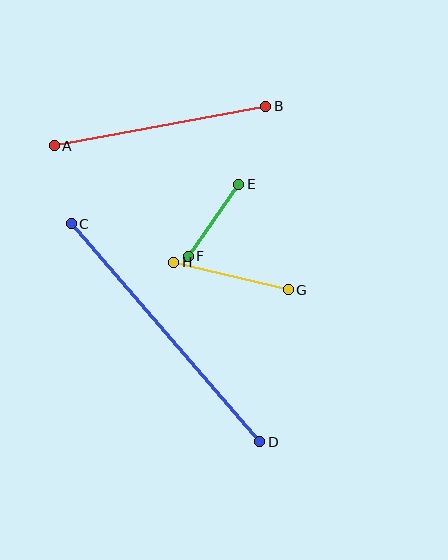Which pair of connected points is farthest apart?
Points C and D are farthest apart.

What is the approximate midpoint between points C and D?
The midpoint is at approximately (165, 333) pixels.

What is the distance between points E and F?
The distance is approximately 88 pixels.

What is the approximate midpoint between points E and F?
The midpoint is at approximately (213, 220) pixels.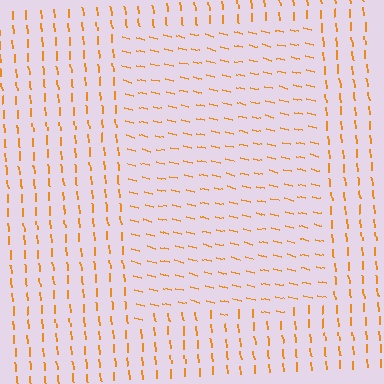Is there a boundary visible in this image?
Yes, there is a texture boundary formed by a change in line orientation.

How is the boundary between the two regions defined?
The boundary is defined purely by a change in line orientation (approximately 72 degrees difference). All lines are the same color and thickness.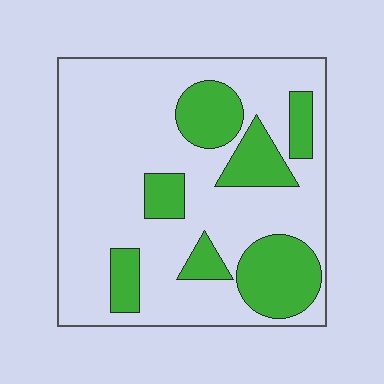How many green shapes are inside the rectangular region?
7.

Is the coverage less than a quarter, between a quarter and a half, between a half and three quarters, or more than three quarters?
Between a quarter and a half.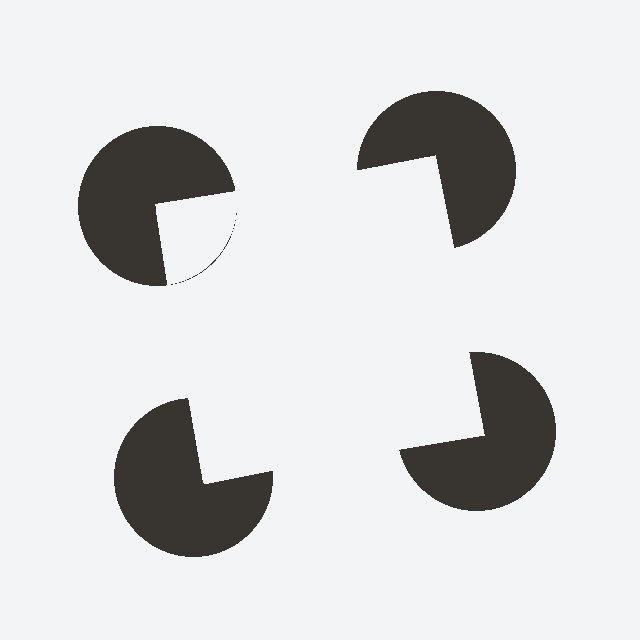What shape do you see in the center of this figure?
An illusory square — its edges are inferred from the aligned wedge cuts in the pac-man discs, not physically drawn.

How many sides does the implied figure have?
4 sides.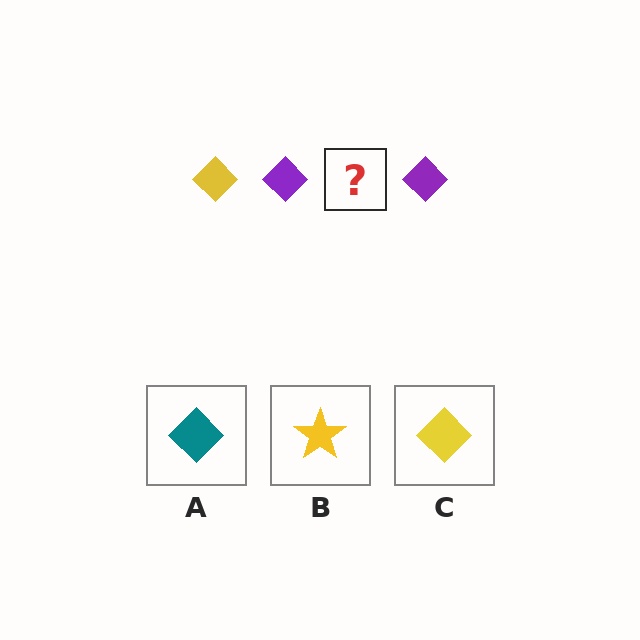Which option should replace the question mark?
Option C.